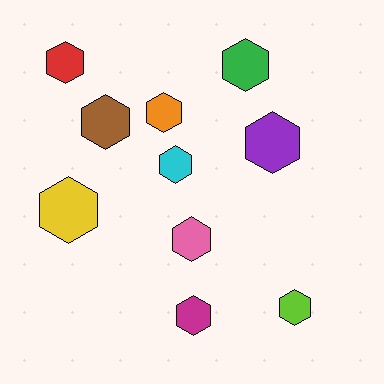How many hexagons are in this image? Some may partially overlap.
There are 10 hexagons.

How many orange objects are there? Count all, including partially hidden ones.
There is 1 orange object.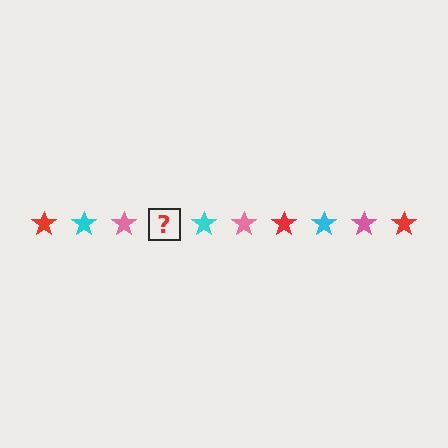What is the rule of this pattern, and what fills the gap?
The rule is that the pattern cycles through red, cyan, pink stars. The gap should be filled with a red star.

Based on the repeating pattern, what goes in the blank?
The blank should be a red star.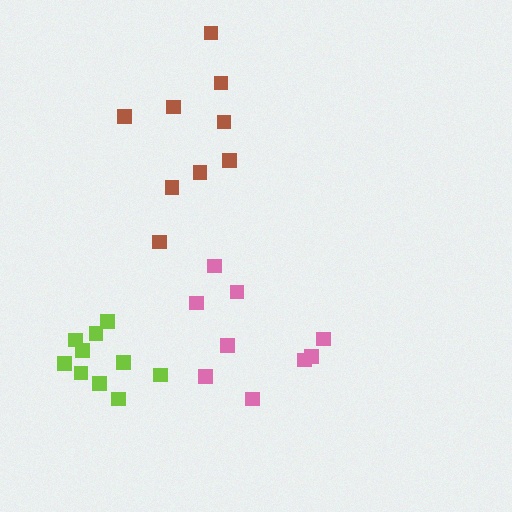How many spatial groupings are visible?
There are 3 spatial groupings.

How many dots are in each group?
Group 1: 9 dots, Group 2: 10 dots, Group 3: 9 dots (28 total).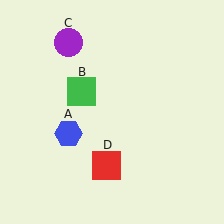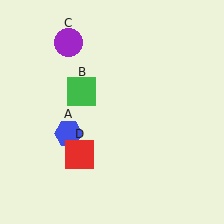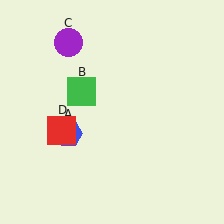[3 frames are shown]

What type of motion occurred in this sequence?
The red square (object D) rotated clockwise around the center of the scene.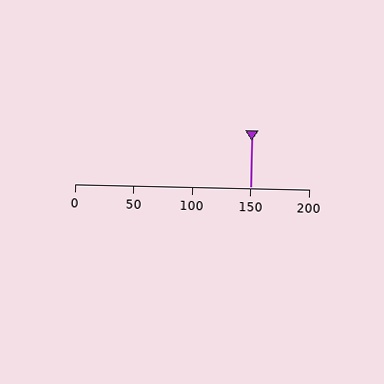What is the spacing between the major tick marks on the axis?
The major ticks are spaced 50 apart.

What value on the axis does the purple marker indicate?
The marker indicates approximately 150.